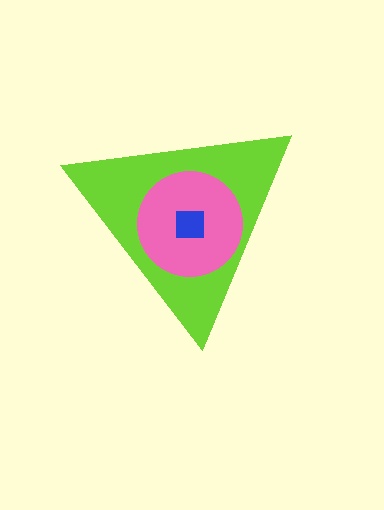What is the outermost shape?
The lime triangle.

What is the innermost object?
The blue square.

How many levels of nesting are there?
3.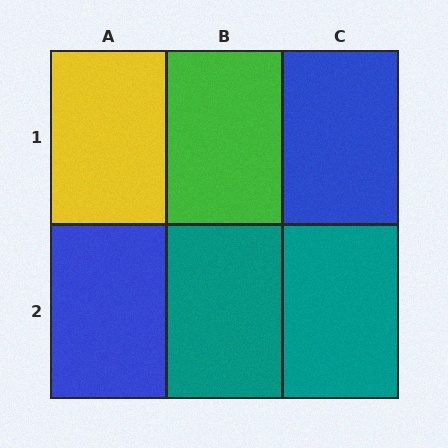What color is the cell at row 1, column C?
Blue.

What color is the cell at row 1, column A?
Yellow.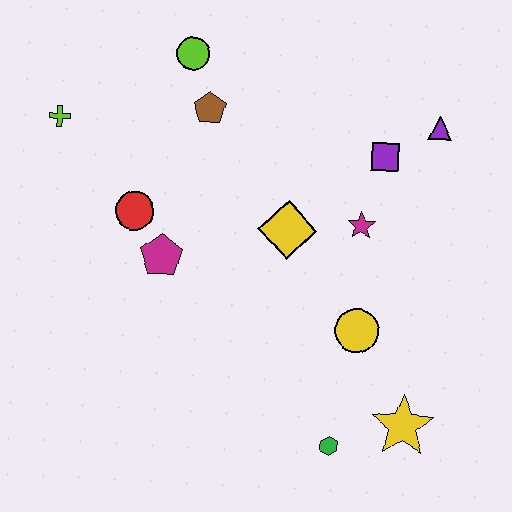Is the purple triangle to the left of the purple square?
No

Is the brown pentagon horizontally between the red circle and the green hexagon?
Yes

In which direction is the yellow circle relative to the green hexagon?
The yellow circle is above the green hexagon.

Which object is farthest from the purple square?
The lime cross is farthest from the purple square.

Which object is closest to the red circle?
The magenta pentagon is closest to the red circle.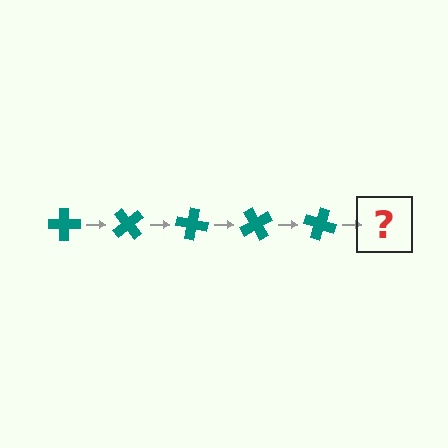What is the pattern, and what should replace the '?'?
The pattern is that the cross rotates 50 degrees each step. The '?' should be a teal cross rotated 250 degrees.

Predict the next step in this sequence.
The next step is a teal cross rotated 250 degrees.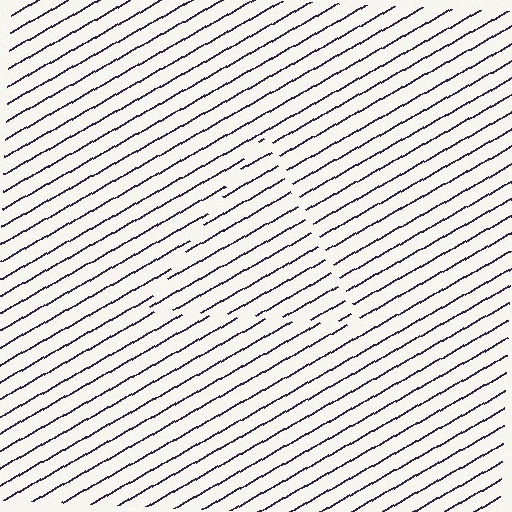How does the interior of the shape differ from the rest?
The interior of the shape contains the same grating, shifted by half a period — the contour is defined by the phase discontinuity where line-ends from the inner and outer gratings abut.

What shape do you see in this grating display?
An illusory triangle. The interior of the shape contains the same grating, shifted by half a period — the contour is defined by the phase discontinuity where line-ends from the inner and outer gratings abut.